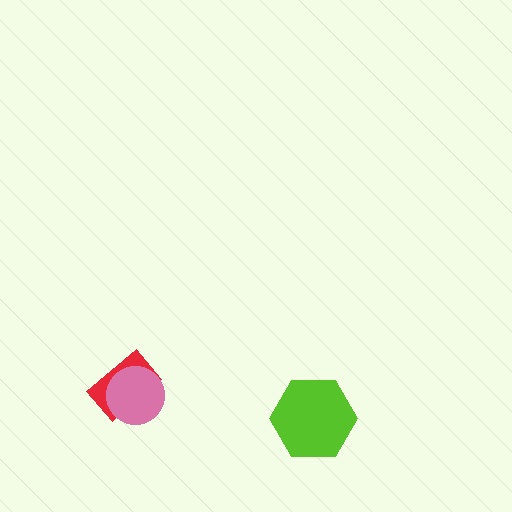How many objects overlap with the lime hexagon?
0 objects overlap with the lime hexagon.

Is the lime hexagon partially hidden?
No, no other shape covers it.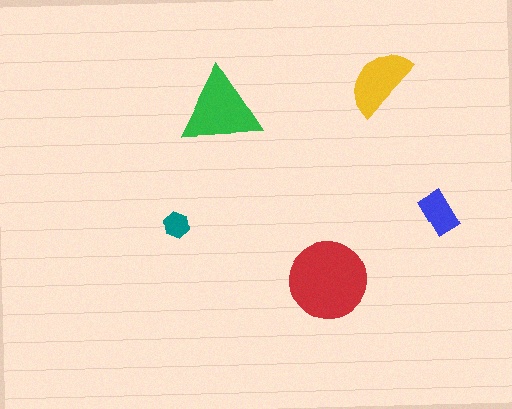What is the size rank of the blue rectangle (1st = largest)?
4th.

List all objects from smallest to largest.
The teal hexagon, the blue rectangle, the yellow semicircle, the green triangle, the red circle.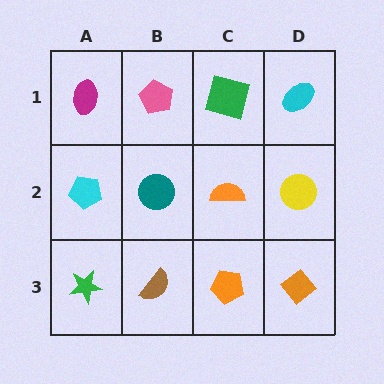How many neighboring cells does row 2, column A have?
3.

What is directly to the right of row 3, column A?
A brown semicircle.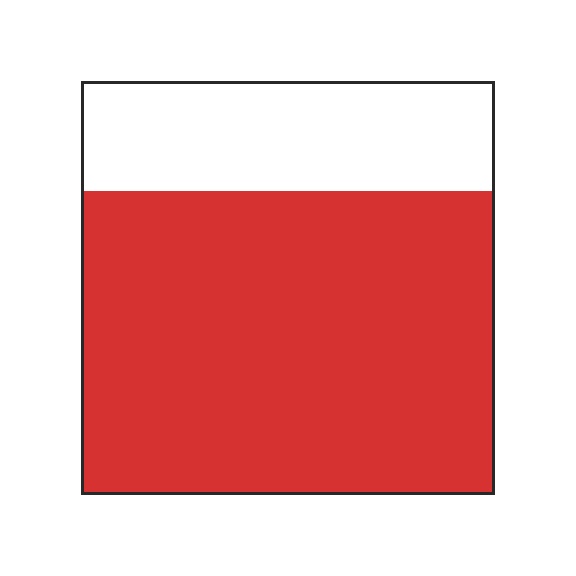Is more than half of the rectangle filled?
Yes.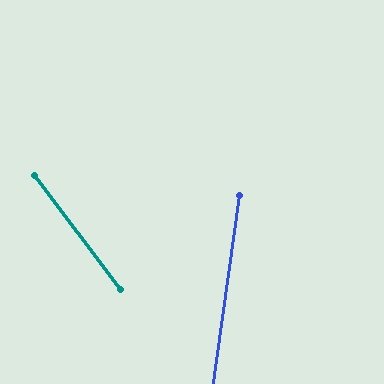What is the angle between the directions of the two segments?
Approximately 45 degrees.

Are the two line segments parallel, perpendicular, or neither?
Neither parallel nor perpendicular — they differ by about 45°.